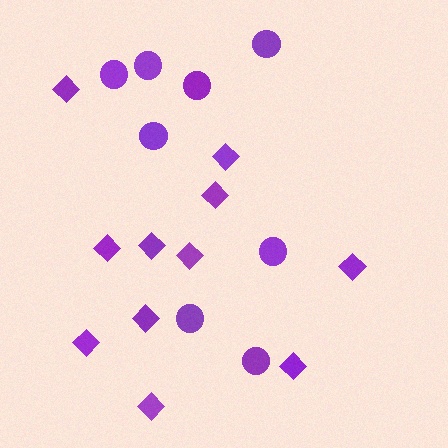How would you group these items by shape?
There are 2 groups: one group of diamonds (11) and one group of circles (8).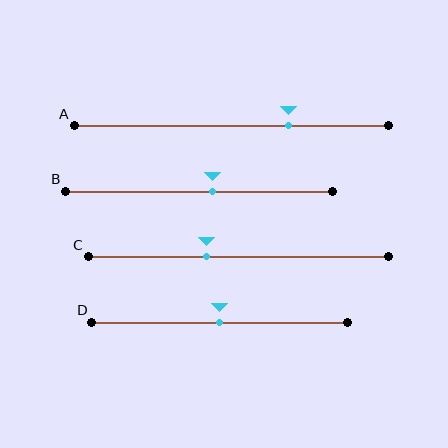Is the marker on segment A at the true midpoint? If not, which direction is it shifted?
No, the marker on segment A is shifted to the right by about 18% of the segment length.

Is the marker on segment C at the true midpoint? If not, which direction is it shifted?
No, the marker on segment C is shifted to the left by about 10% of the segment length.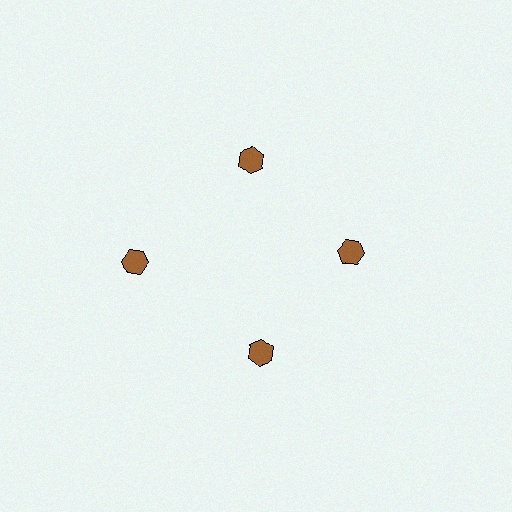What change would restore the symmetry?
The symmetry would be restored by moving it inward, back onto the ring so that all 4 hexagons sit at equal angles and equal distance from the center.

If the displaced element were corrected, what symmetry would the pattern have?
It would have 4-fold rotational symmetry — the pattern would map onto itself every 90 degrees.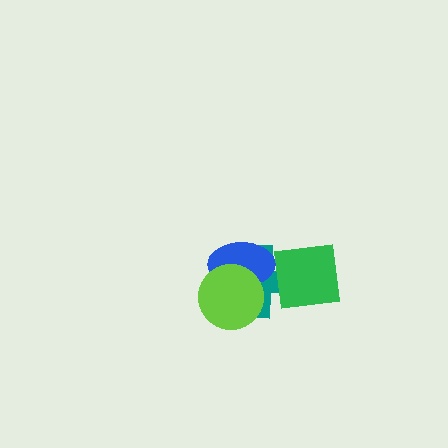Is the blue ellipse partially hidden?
Yes, it is partially covered by another shape.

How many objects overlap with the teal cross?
3 objects overlap with the teal cross.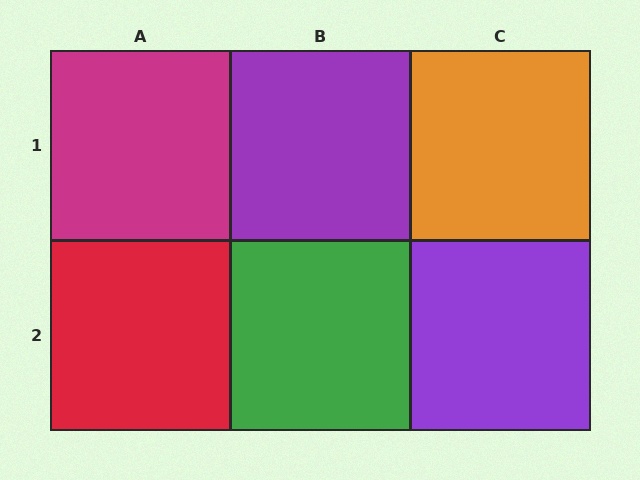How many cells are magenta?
1 cell is magenta.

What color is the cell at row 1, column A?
Magenta.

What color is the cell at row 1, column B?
Purple.